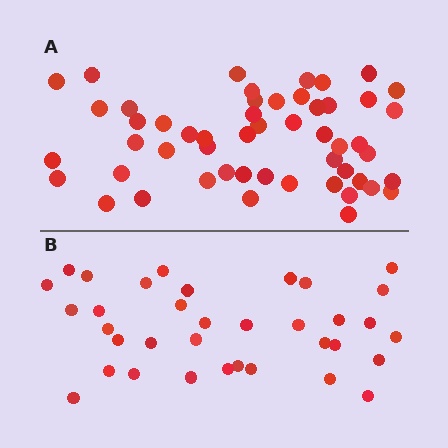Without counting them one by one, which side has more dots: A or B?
Region A (the top region) has more dots.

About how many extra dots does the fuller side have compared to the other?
Region A has approximately 15 more dots than region B.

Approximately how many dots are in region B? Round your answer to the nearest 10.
About 40 dots. (The exact count is 35, which rounds to 40.)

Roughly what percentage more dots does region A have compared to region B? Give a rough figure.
About 50% more.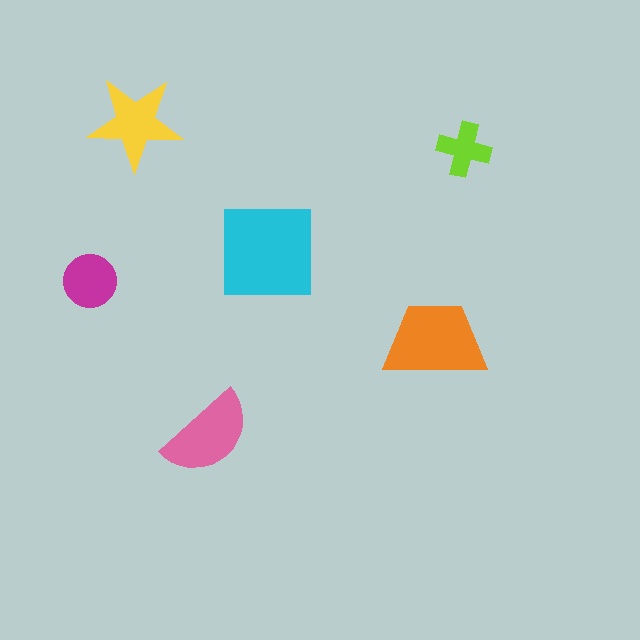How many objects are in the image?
There are 6 objects in the image.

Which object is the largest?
The cyan square.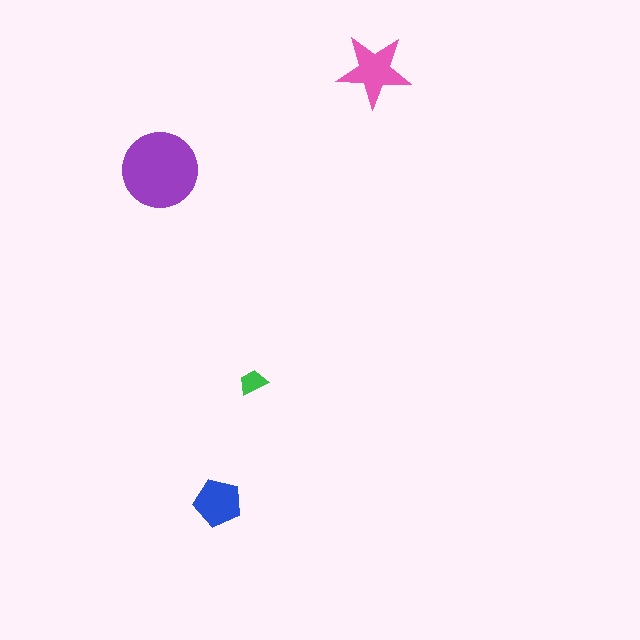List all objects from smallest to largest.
The green trapezoid, the blue pentagon, the pink star, the purple circle.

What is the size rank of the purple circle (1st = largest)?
1st.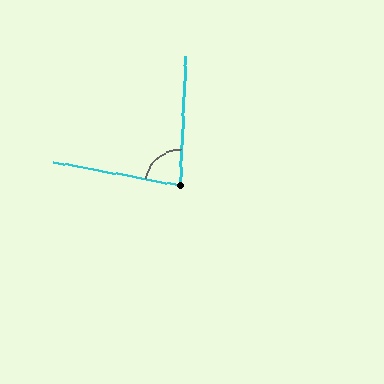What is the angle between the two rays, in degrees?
Approximately 82 degrees.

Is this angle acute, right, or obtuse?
It is acute.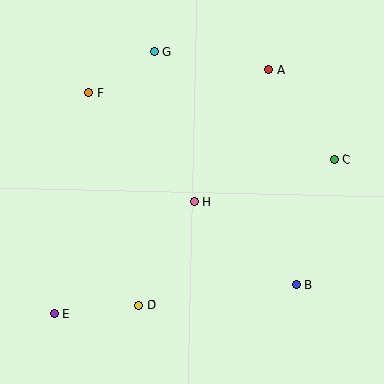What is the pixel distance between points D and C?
The distance between D and C is 244 pixels.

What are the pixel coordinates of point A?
Point A is at (269, 69).